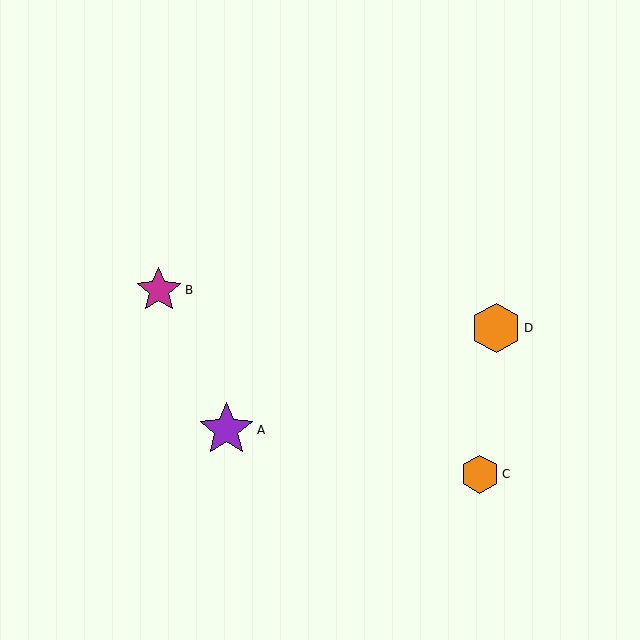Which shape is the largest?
The purple star (labeled A) is the largest.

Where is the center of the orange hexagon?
The center of the orange hexagon is at (480, 474).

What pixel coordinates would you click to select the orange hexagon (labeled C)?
Click at (480, 474) to select the orange hexagon C.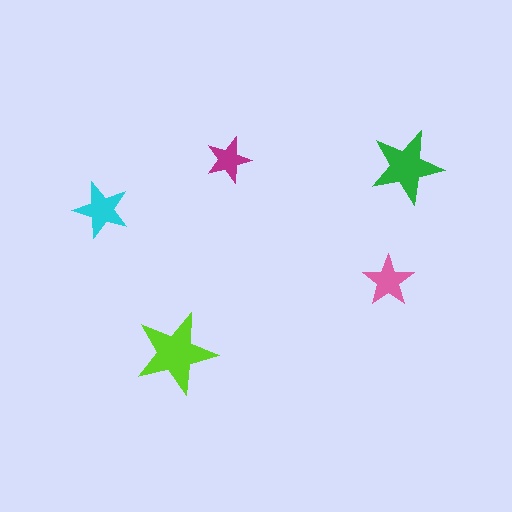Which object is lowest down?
The lime star is bottommost.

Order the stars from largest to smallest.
the lime one, the green one, the cyan one, the pink one, the magenta one.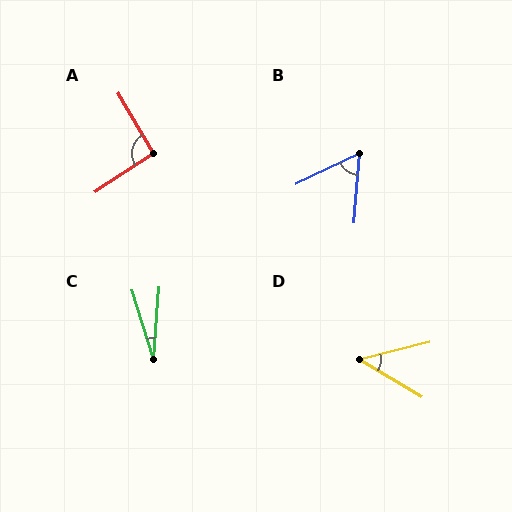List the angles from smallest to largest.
C (22°), D (45°), B (60°), A (93°).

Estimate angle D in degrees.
Approximately 45 degrees.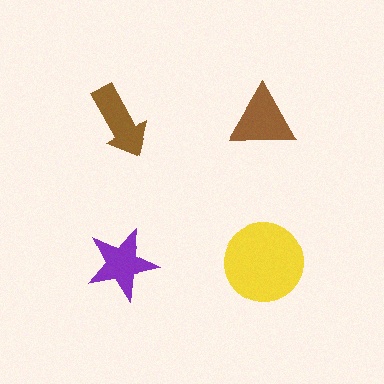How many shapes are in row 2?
2 shapes.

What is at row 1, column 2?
A brown triangle.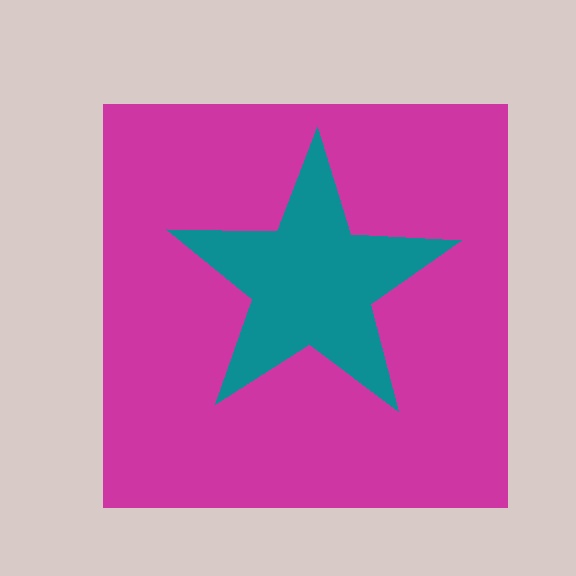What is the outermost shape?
The magenta square.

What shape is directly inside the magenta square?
The teal star.